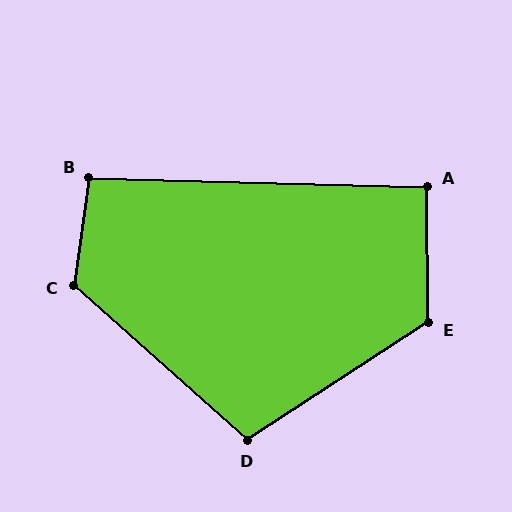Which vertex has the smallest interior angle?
A, at approximately 92 degrees.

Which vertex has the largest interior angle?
C, at approximately 124 degrees.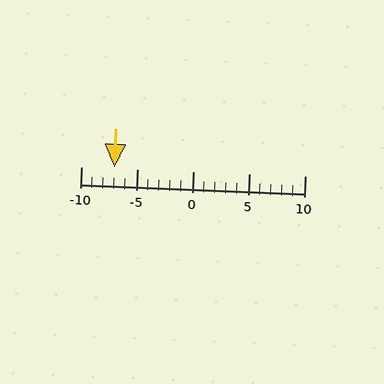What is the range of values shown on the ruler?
The ruler shows values from -10 to 10.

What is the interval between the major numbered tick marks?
The major tick marks are spaced 5 units apart.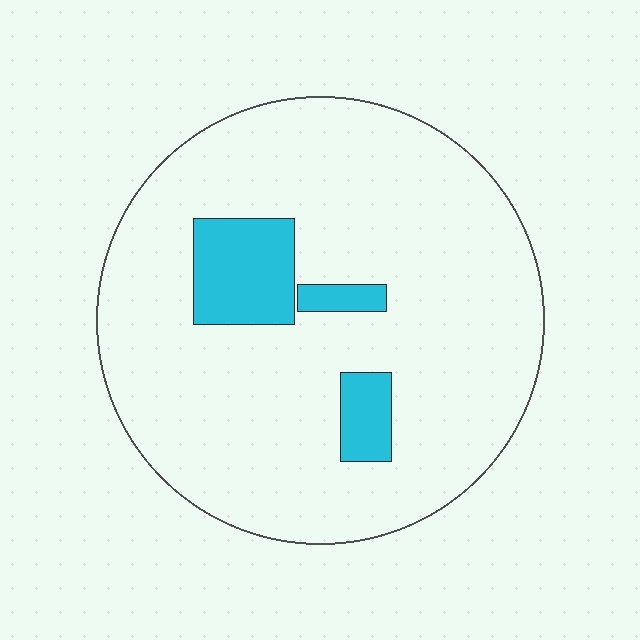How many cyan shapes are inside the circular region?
3.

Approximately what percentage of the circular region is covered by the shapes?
Approximately 10%.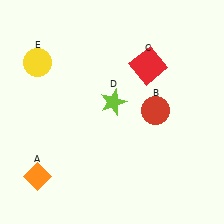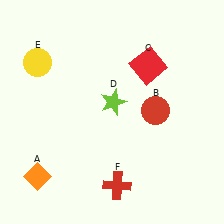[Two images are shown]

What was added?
A red cross (F) was added in Image 2.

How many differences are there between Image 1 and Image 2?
There is 1 difference between the two images.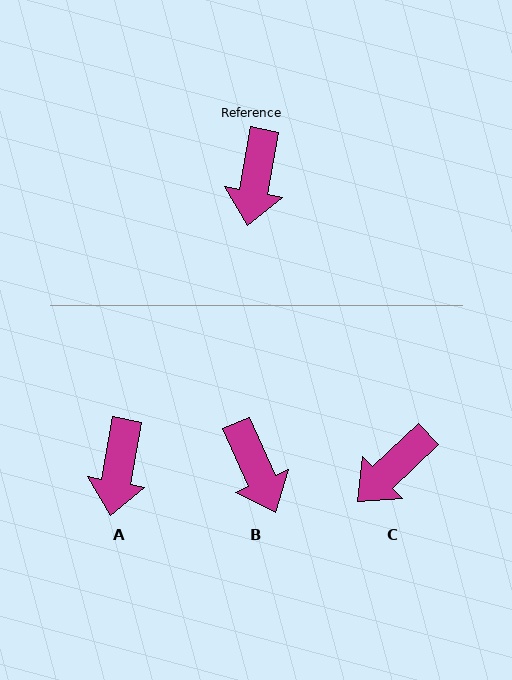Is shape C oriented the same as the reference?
No, it is off by about 37 degrees.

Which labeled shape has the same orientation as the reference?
A.